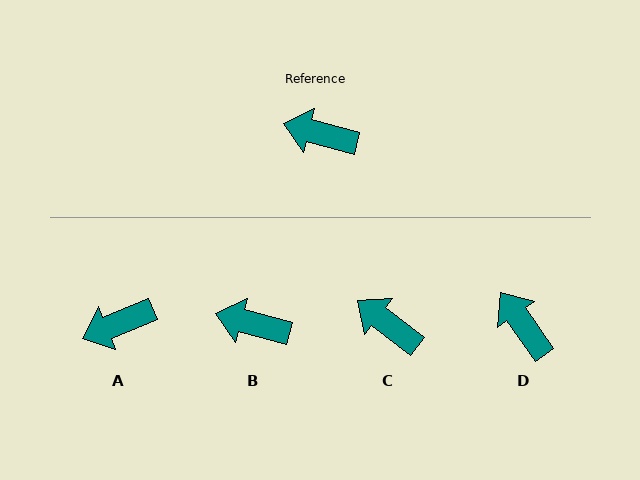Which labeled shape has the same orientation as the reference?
B.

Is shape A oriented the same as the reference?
No, it is off by about 37 degrees.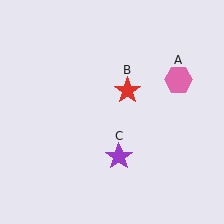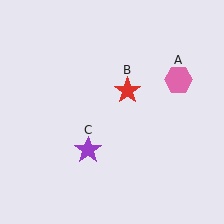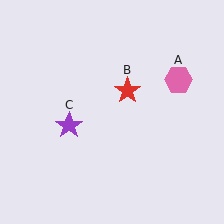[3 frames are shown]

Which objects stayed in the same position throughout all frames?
Pink hexagon (object A) and red star (object B) remained stationary.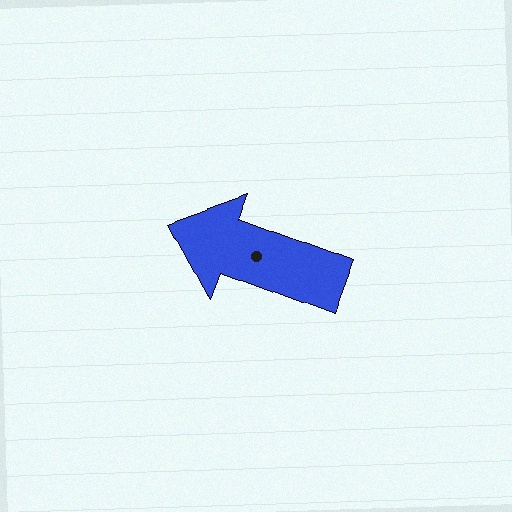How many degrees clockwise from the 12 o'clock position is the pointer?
Approximately 291 degrees.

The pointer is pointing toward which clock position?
Roughly 10 o'clock.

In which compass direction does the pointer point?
West.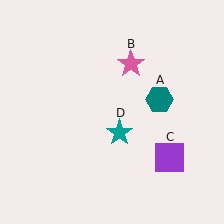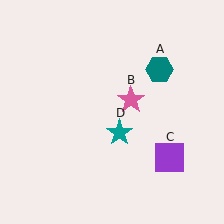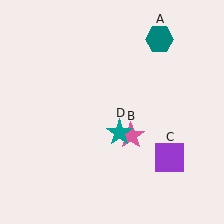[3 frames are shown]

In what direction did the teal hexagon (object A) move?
The teal hexagon (object A) moved up.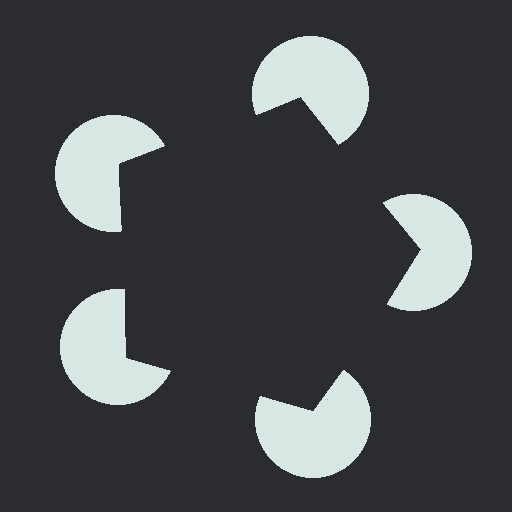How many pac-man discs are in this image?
There are 5 — one at each vertex of the illusory pentagon.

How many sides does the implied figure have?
5 sides.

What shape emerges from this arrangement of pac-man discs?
An illusory pentagon — its edges are inferred from the aligned wedge cuts in the pac-man discs, not physically drawn.